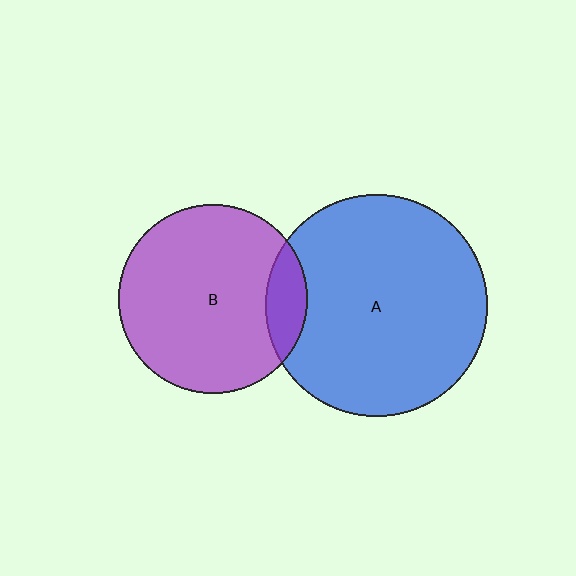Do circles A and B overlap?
Yes.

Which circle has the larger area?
Circle A (blue).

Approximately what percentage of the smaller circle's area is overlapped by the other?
Approximately 15%.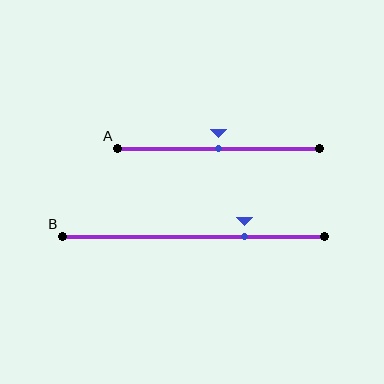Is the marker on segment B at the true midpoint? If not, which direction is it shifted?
No, the marker on segment B is shifted to the right by about 20% of the segment length.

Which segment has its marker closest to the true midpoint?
Segment A has its marker closest to the true midpoint.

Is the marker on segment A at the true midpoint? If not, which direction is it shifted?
Yes, the marker on segment A is at the true midpoint.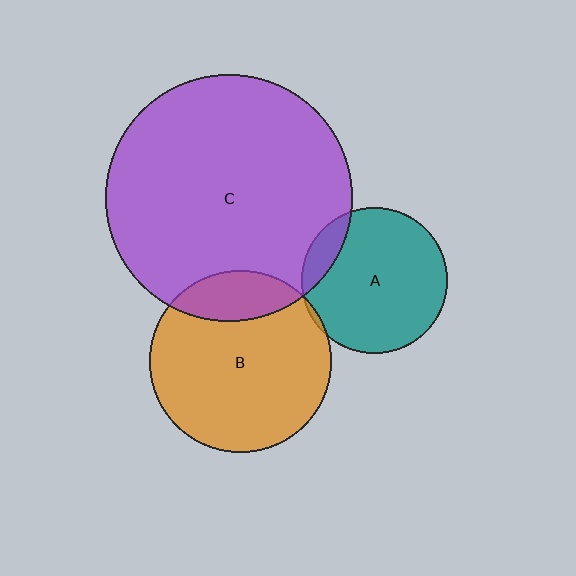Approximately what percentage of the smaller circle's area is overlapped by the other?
Approximately 10%.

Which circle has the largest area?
Circle C (purple).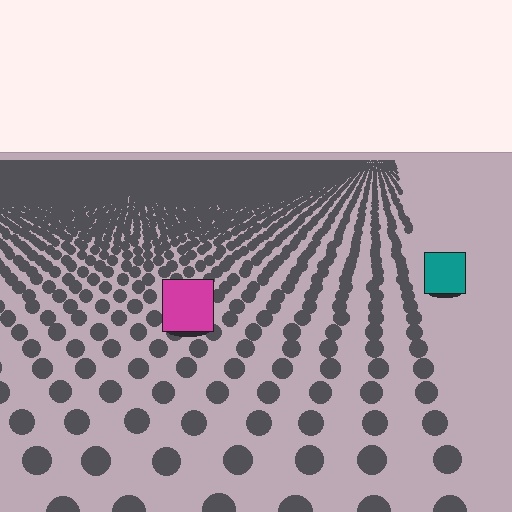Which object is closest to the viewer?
The magenta square is closest. The texture marks near it are larger and more spread out.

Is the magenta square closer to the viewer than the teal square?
Yes. The magenta square is closer — you can tell from the texture gradient: the ground texture is coarser near it.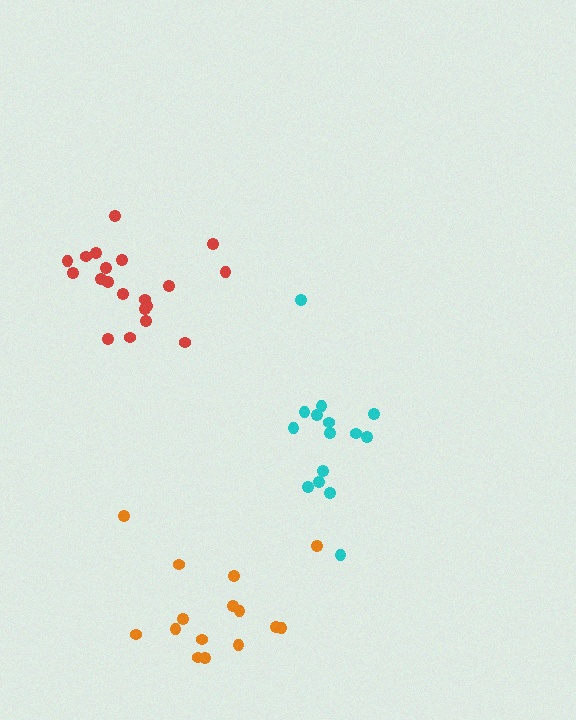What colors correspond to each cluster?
The clusters are colored: cyan, orange, red.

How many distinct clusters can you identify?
There are 3 distinct clusters.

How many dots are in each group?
Group 1: 15 dots, Group 2: 15 dots, Group 3: 20 dots (50 total).